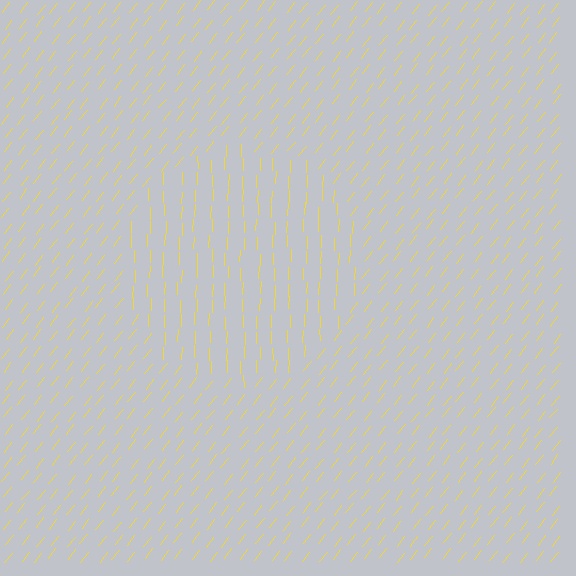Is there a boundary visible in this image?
Yes, there is a texture boundary formed by a change in line orientation.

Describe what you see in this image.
The image is filled with small yellow line segments. A circle region in the image has lines oriented differently from the surrounding lines, creating a visible texture boundary.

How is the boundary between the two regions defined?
The boundary is defined purely by a change in line orientation (approximately 36 degrees difference). All lines are the same color and thickness.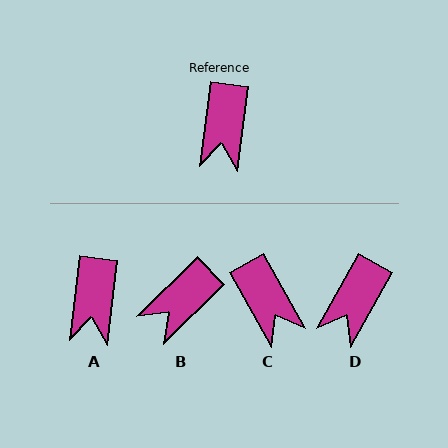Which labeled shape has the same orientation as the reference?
A.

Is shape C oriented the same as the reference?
No, it is off by about 37 degrees.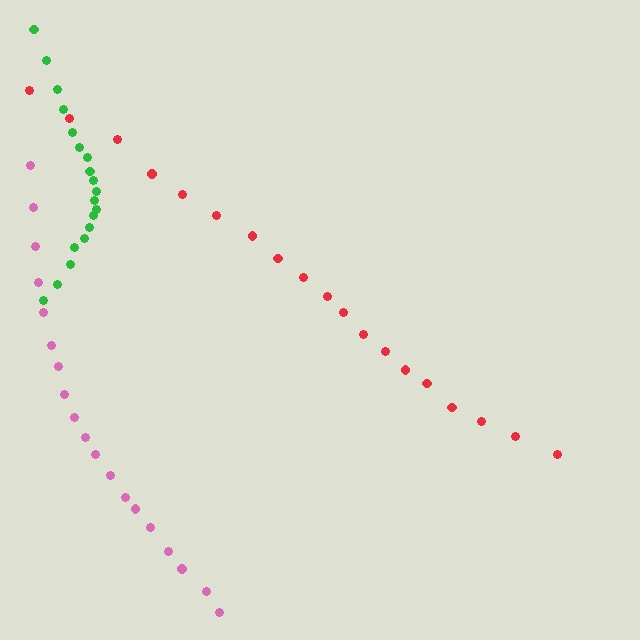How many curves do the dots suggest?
There are 3 distinct paths.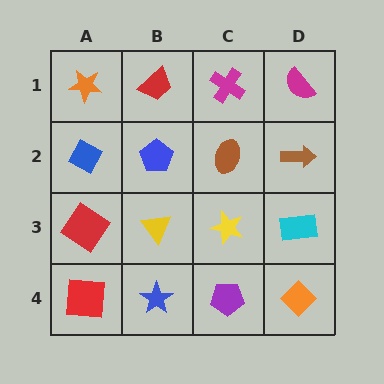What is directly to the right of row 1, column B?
A magenta cross.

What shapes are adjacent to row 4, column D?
A cyan rectangle (row 3, column D), a purple pentagon (row 4, column C).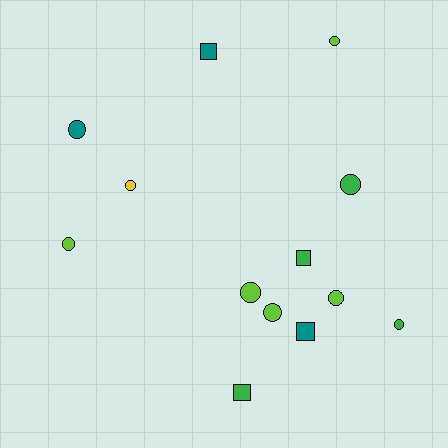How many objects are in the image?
There are 13 objects.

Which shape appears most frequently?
Circle, with 9 objects.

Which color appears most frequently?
Lime, with 5 objects.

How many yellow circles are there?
There is 1 yellow circle.